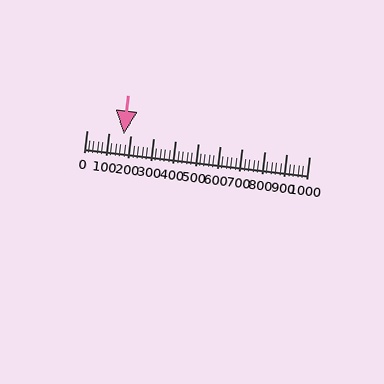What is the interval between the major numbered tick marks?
The major tick marks are spaced 100 units apart.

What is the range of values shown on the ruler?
The ruler shows values from 0 to 1000.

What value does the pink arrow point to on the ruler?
The pink arrow points to approximately 168.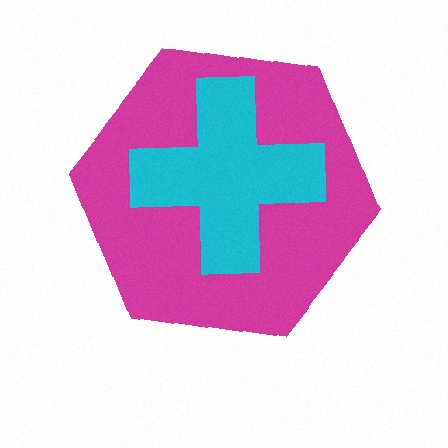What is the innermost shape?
The cyan cross.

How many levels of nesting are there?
2.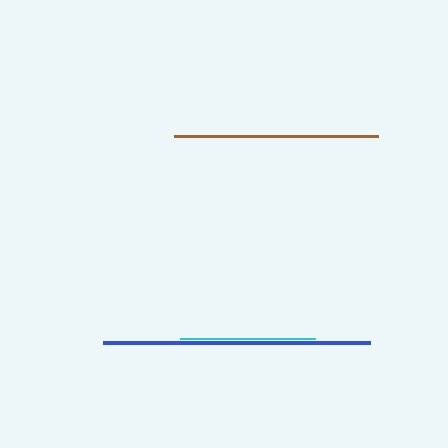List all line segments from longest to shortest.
From longest to shortest: blue, brown, cyan.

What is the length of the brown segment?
The brown segment is approximately 205 pixels long.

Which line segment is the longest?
The blue line is the longest at approximately 267 pixels.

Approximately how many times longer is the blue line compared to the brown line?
The blue line is approximately 1.3 times the length of the brown line.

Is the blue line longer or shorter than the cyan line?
The blue line is longer than the cyan line.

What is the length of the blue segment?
The blue segment is approximately 267 pixels long.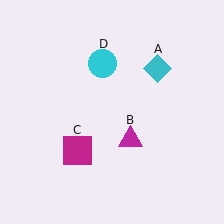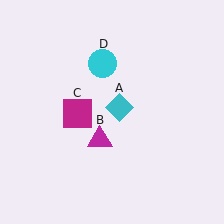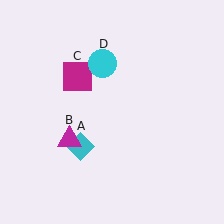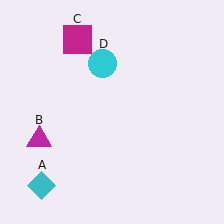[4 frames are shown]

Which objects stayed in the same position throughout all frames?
Cyan circle (object D) remained stationary.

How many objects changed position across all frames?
3 objects changed position: cyan diamond (object A), magenta triangle (object B), magenta square (object C).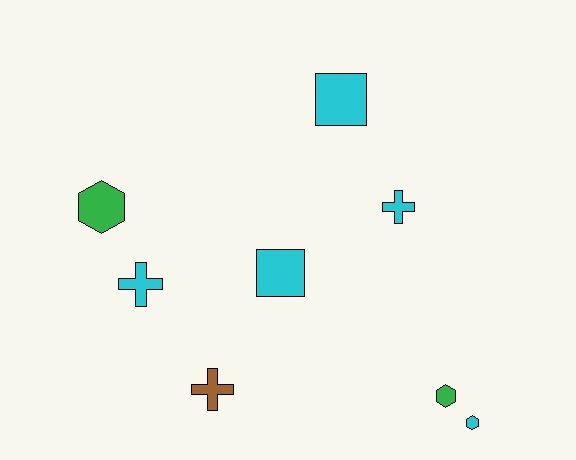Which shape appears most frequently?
Hexagon, with 3 objects.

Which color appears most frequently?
Cyan, with 5 objects.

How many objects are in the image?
There are 8 objects.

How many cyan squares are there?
There are 2 cyan squares.